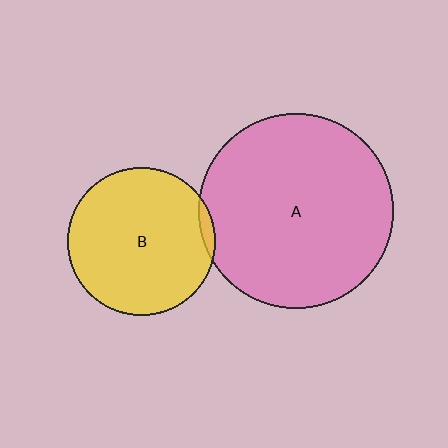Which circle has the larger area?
Circle A (pink).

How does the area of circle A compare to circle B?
Approximately 1.7 times.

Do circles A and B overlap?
Yes.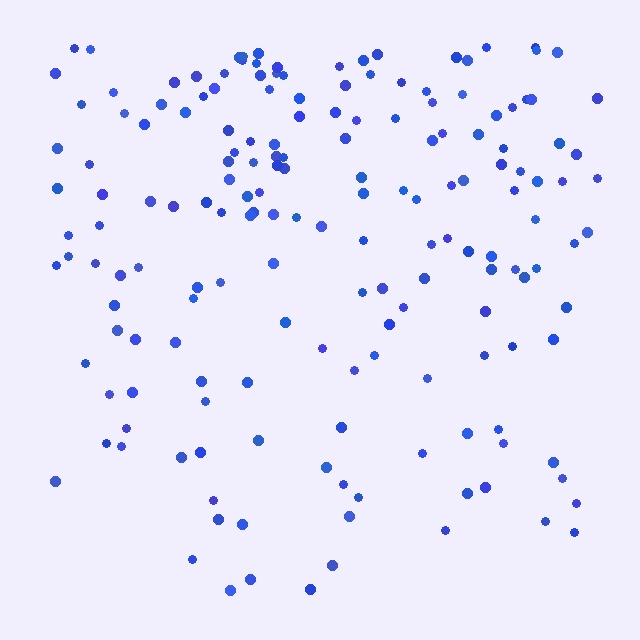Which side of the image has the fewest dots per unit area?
The bottom.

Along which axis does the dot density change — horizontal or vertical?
Vertical.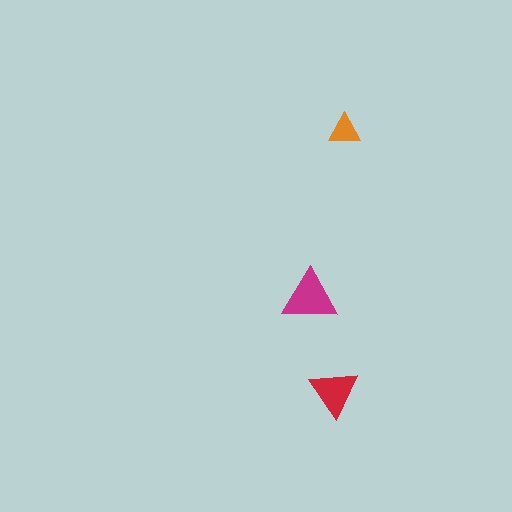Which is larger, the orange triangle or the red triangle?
The red one.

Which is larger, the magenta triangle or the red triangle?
The magenta one.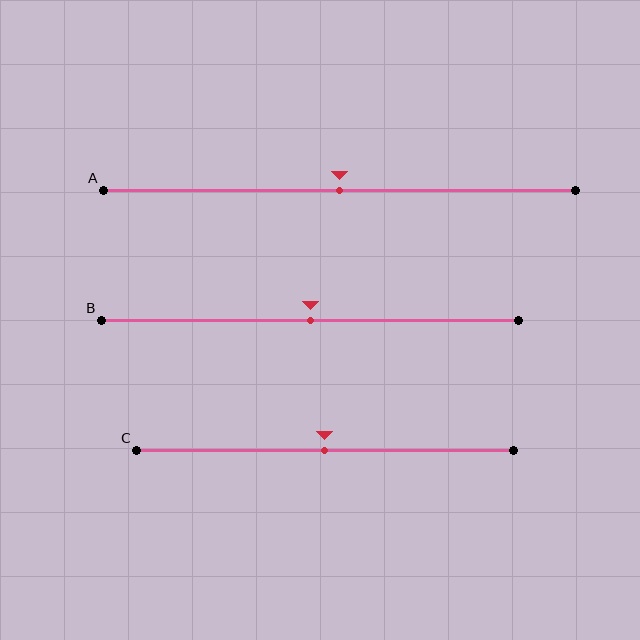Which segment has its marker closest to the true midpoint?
Segment A has its marker closest to the true midpoint.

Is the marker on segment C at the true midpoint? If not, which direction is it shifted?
Yes, the marker on segment C is at the true midpoint.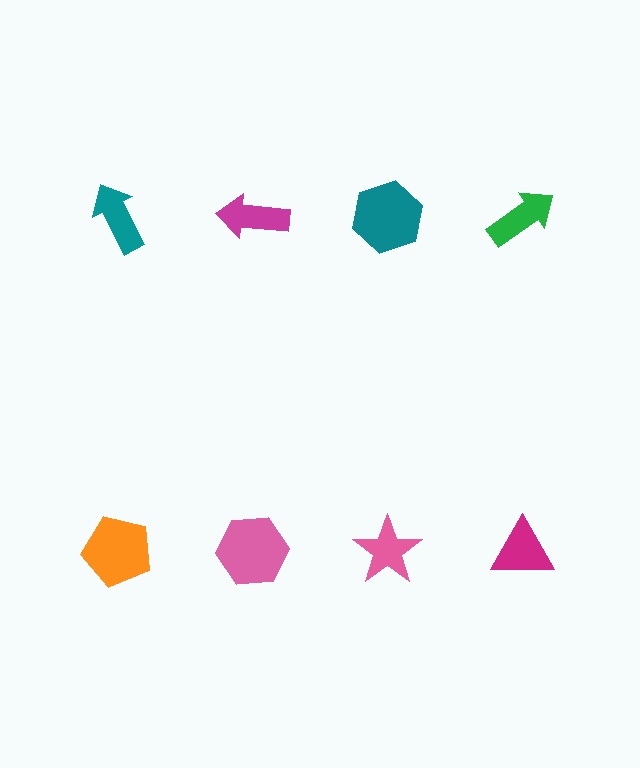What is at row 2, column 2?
A pink hexagon.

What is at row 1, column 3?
A teal hexagon.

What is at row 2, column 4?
A magenta triangle.